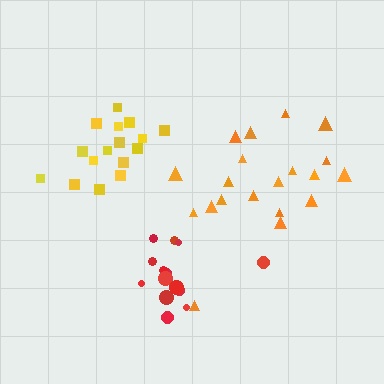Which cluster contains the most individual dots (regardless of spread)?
Orange (20).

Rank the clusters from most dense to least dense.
yellow, red, orange.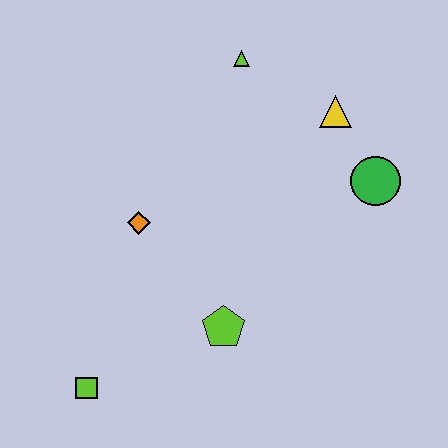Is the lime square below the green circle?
Yes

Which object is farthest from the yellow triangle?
The lime square is farthest from the yellow triangle.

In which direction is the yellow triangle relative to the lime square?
The yellow triangle is above the lime square.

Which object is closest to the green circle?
The yellow triangle is closest to the green circle.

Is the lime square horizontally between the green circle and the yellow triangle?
No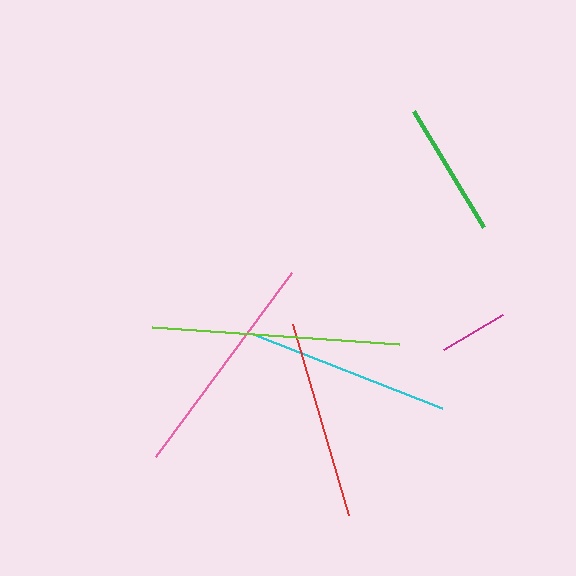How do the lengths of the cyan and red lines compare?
The cyan and red lines are approximately the same length.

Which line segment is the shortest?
The magenta line is the shortest at approximately 68 pixels.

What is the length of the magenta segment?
The magenta segment is approximately 68 pixels long.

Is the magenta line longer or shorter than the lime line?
The lime line is longer than the magenta line.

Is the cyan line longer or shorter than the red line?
The cyan line is longer than the red line.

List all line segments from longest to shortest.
From longest to shortest: lime, pink, cyan, red, green, magenta.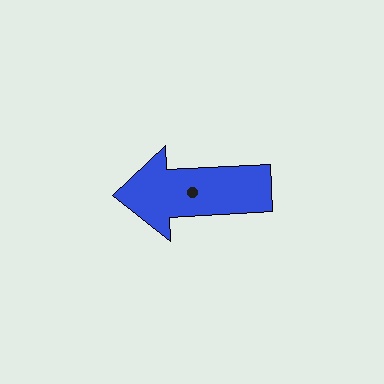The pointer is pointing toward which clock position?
Roughly 9 o'clock.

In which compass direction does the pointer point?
West.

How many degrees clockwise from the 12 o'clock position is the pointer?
Approximately 267 degrees.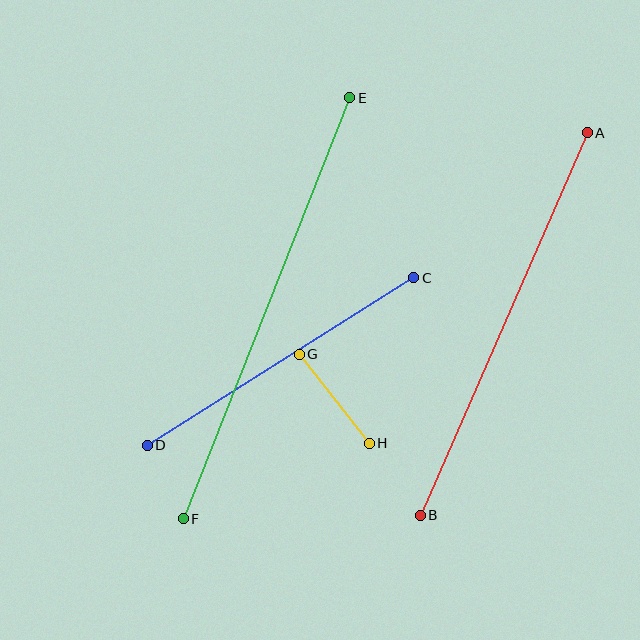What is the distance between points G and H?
The distance is approximately 113 pixels.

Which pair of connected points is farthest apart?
Points E and F are farthest apart.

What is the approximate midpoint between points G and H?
The midpoint is at approximately (334, 399) pixels.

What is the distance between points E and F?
The distance is approximately 452 pixels.